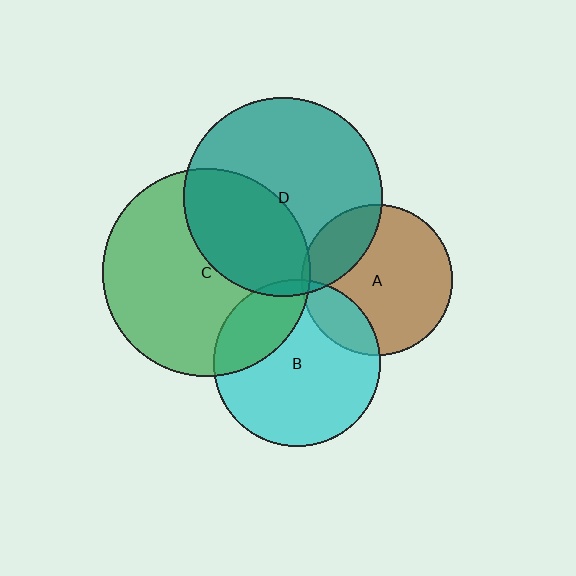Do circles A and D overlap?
Yes.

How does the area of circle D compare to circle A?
Approximately 1.7 times.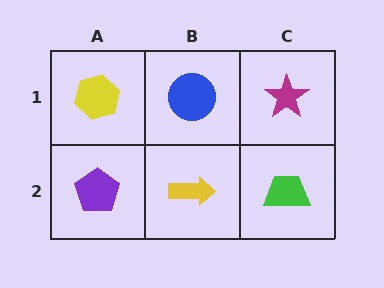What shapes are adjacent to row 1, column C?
A green trapezoid (row 2, column C), a blue circle (row 1, column B).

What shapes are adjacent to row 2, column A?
A yellow hexagon (row 1, column A), a yellow arrow (row 2, column B).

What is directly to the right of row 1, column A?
A blue circle.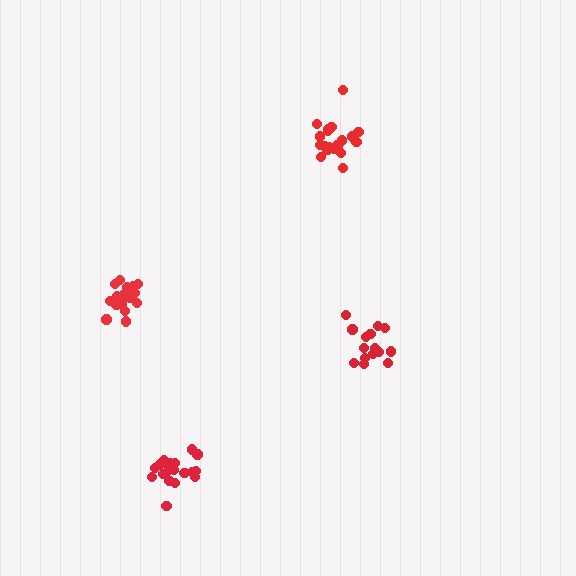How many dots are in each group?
Group 1: 20 dots, Group 2: 15 dots, Group 3: 20 dots, Group 4: 20 dots (75 total).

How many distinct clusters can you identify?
There are 4 distinct clusters.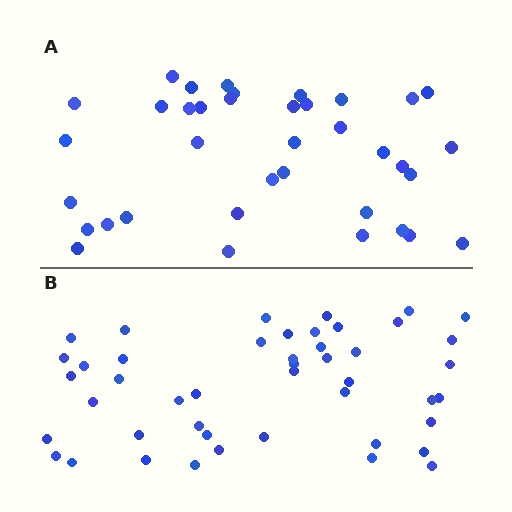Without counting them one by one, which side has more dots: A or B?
Region B (the bottom region) has more dots.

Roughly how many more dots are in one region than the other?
Region B has roughly 8 or so more dots than region A.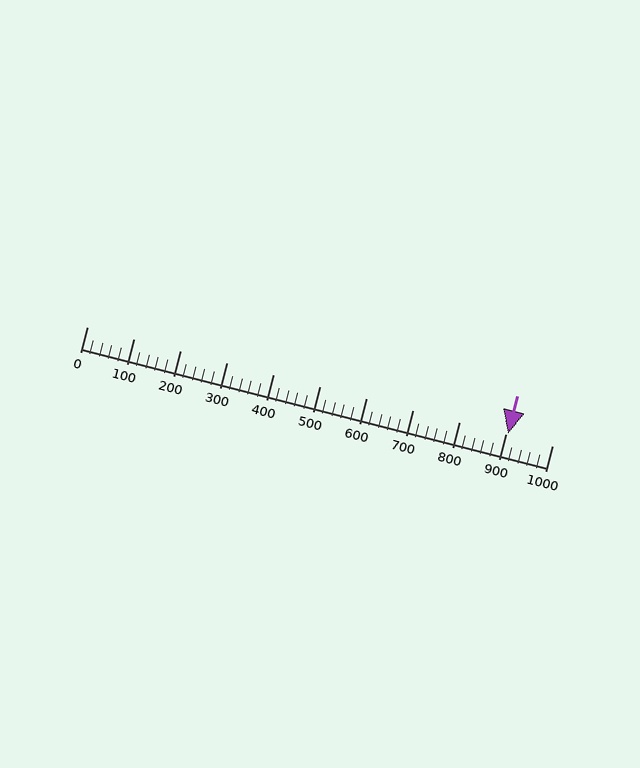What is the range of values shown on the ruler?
The ruler shows values from 0 to 1000.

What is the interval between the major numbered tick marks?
The major tick marks are spaced 100 units apart.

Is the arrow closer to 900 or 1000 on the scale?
The arrow is closer to 900.